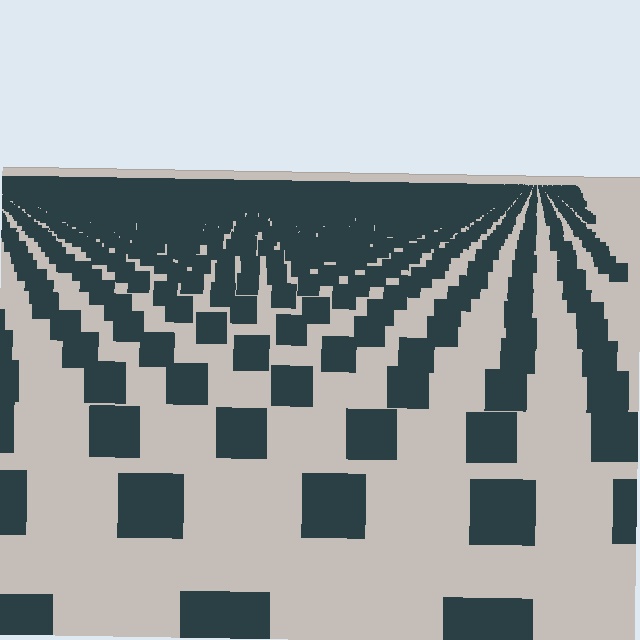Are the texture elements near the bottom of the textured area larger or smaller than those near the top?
Larger. Near the bottom, elements are closer to the viewer and appear at a bigger on-screen size.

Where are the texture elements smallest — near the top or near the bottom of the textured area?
Near the top.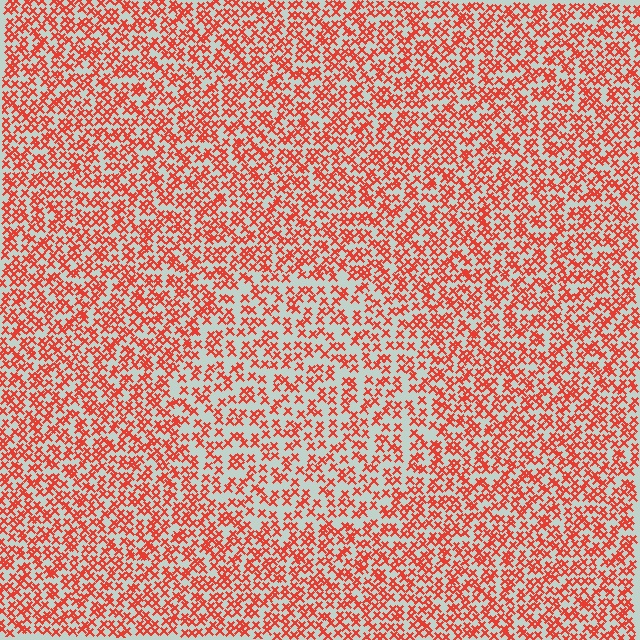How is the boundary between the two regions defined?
The boundary is defined by a change in element density (approximately 1.5x ratio). All elements are the same color, size, and shape.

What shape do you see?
I see a circle.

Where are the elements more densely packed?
The elements are more densely packed outside the circle boundary.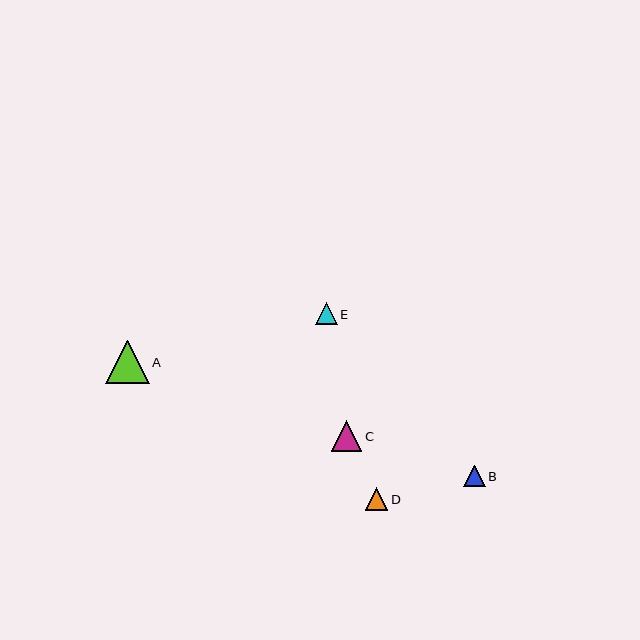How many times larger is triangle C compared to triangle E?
Triangle C is approximately 1.4 times the size of triangle E.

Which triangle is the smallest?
Triangle B is the smallest with a size of approximately 21 pixels.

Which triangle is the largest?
Triangle A is the largest with a size of approximately 44 pixels.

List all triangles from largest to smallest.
From largest to smallest: A, C, D, E, B.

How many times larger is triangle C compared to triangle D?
Triangle C is approximately 1.4 times the size of triangle D.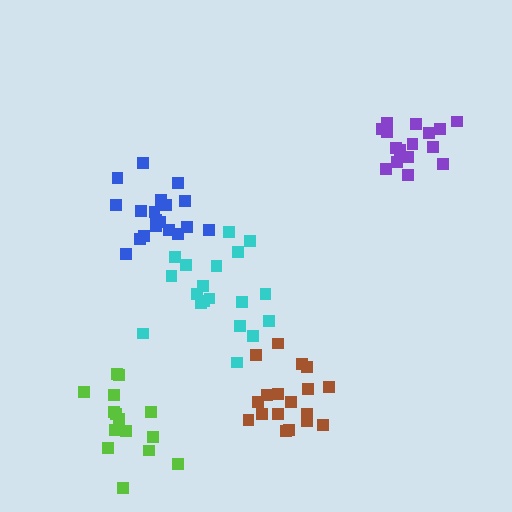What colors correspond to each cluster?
The clusters are colored: lime, cyan, blue, brown, purple.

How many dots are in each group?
Group 1: 15 dots, Group 2: 19 dots, Group 3: 19 dots, Group 4: 18 dots, Group 5: 17 dots (88 total).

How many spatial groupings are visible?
There are 5 spatial groupings.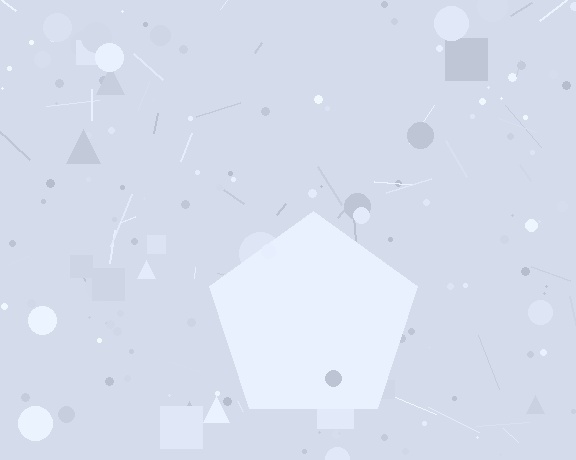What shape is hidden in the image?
A pentagon is hidden in the image.